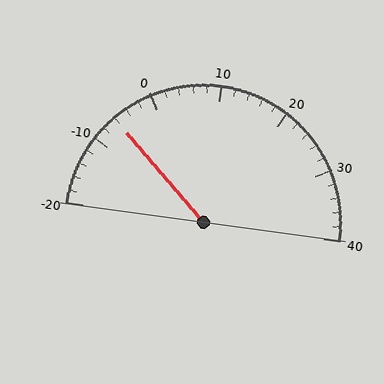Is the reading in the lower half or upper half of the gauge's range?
The reading is in the lower half of the range (-20 to 40).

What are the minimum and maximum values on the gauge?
The gauge ranges from -20 to 40.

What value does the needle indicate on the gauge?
The needle indicates approximately -6.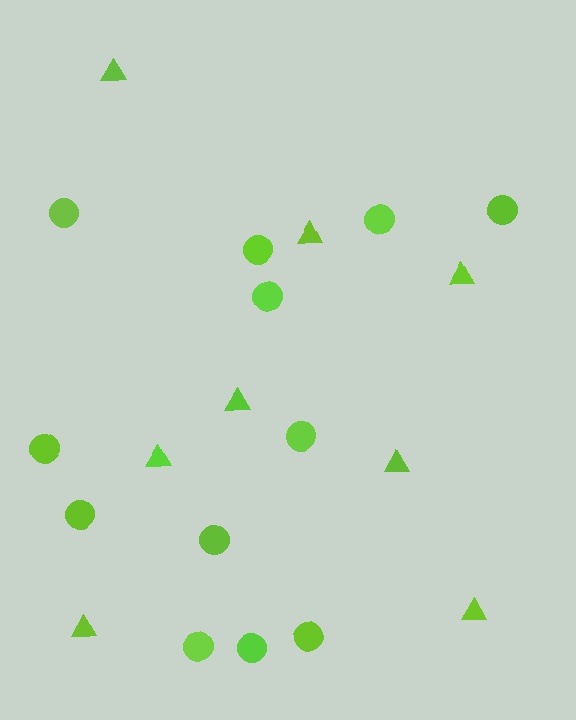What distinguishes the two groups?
There are 2 groups: one group of circles (12) and one group of triangles (8).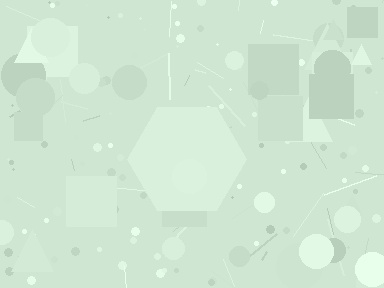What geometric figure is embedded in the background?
A hexagon is embedded in the background.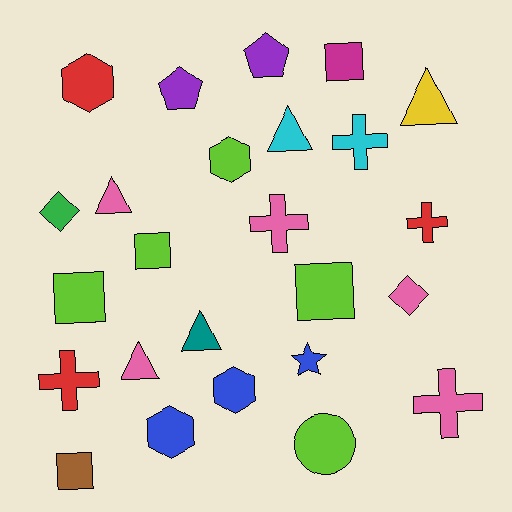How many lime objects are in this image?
There are 5 lime objects.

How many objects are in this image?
There are 25 objects.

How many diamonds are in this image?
There are 2 diamonds.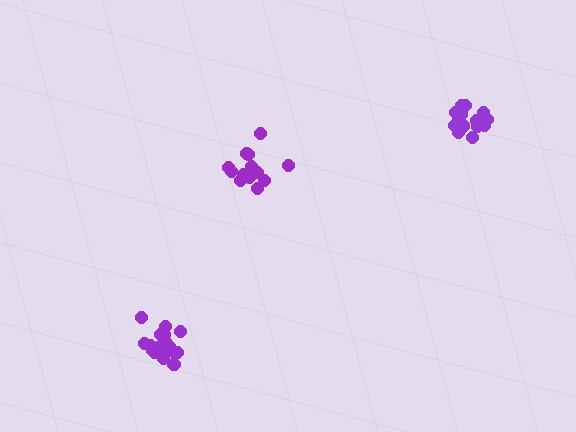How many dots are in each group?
Group 1: 16 dots, Group 2: 15 dots, Group 3: 21 dots (52 total).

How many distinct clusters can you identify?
There are 3 distinct clusters.